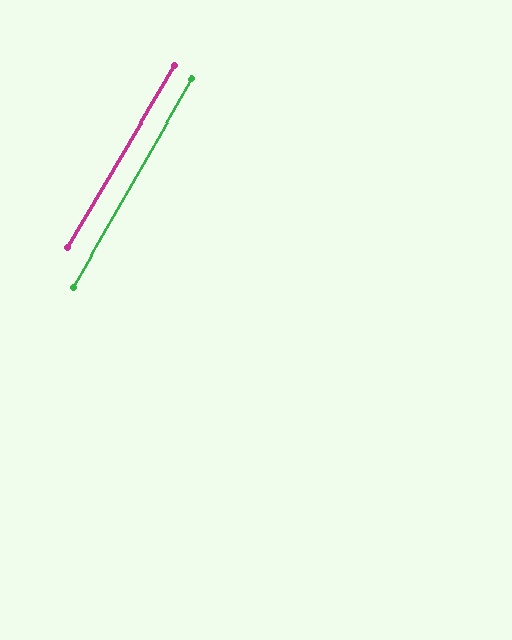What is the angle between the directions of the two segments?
Approximately 1 degree.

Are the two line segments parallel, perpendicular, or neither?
Parallel — their directions differ by only 0.8°.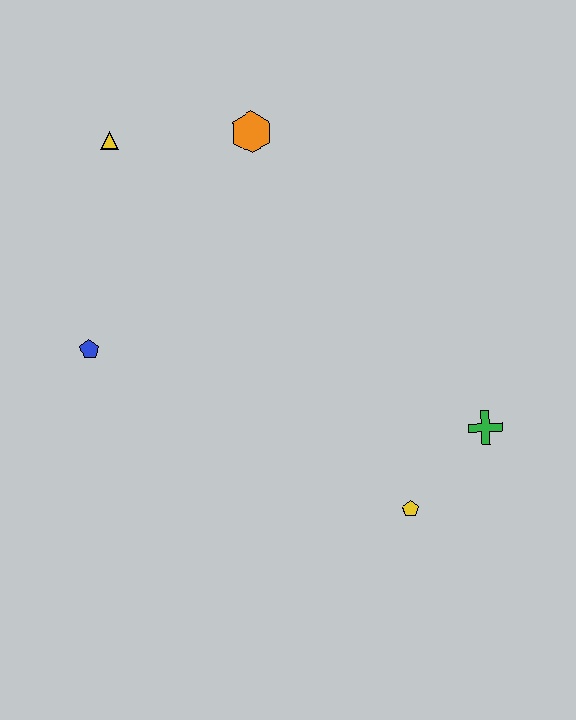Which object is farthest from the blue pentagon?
The green cross is farthest from the blue pentagon.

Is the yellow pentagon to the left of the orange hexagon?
No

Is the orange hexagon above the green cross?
Yes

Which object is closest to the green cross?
The yellow pentagon is closest to the green cross.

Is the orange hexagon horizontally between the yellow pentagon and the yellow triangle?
Yes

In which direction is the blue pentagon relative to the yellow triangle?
The blue pentagon is below the yellow triangle.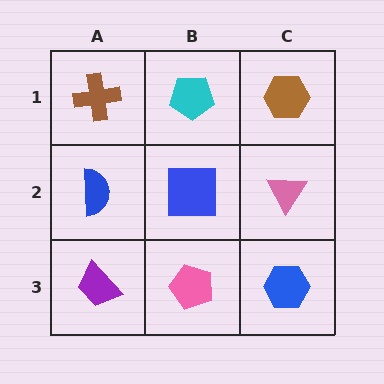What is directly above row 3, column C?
A pink triangle.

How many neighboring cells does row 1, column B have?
3.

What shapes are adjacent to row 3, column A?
A blue semicircle (row 2, column A), a pink pentagon (row 3, column B).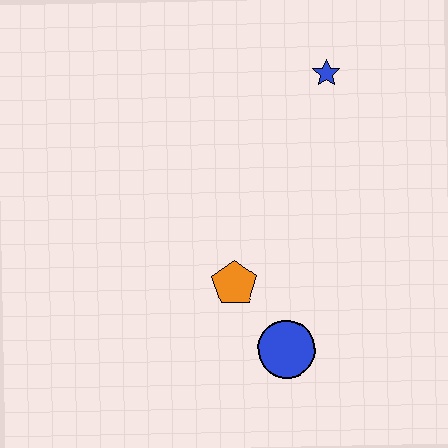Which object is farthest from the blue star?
The blue circle is farthest from the blue star.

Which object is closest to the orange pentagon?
The blue circle is closest to the orange pentagon.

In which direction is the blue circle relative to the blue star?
The blue circle is below the blue star.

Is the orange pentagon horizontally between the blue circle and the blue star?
No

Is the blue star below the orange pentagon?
No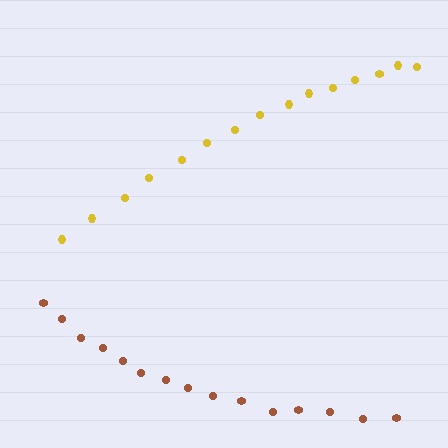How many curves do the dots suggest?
There are 2 distinct paths.